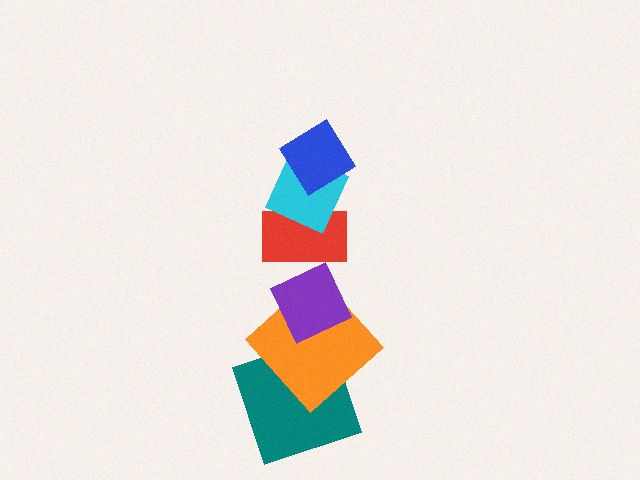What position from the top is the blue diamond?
The blue diamond is 1st from the top.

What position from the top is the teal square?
The teal square is 6th from the top.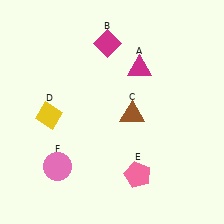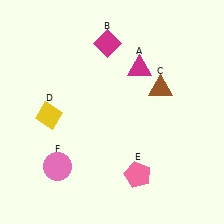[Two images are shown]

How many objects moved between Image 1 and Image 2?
1 object moved between the two images.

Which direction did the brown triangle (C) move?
The brown triangle (C) moved right.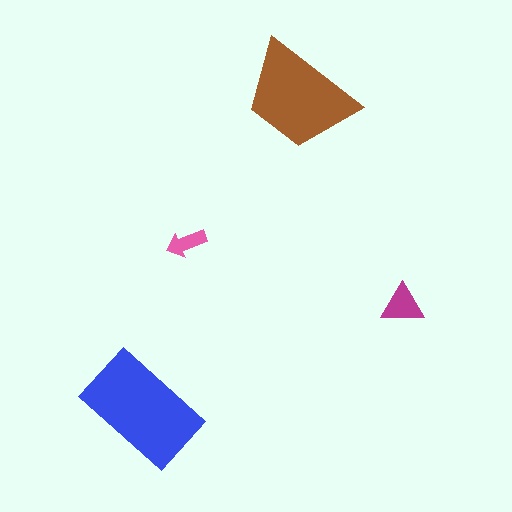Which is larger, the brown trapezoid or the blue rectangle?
The blue rectangle.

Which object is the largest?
The blue rectangle.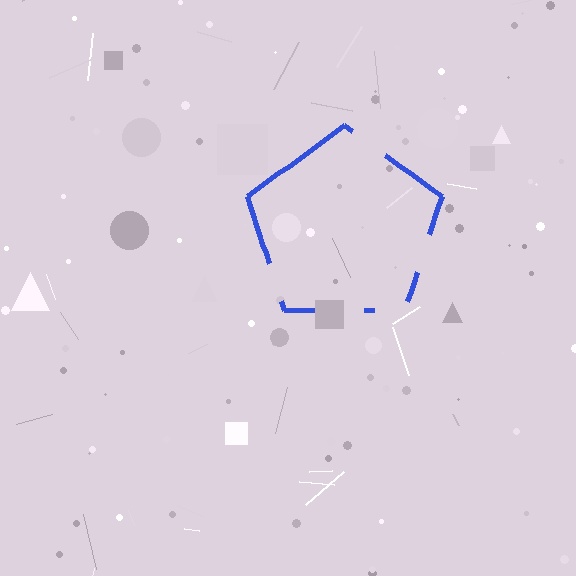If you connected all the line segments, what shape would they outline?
They would outline a pentagon.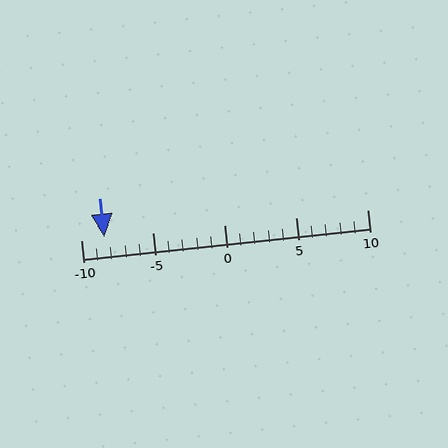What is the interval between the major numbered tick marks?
The major tick marks are spaced 5 units apart.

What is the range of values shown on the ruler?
The ruler shows values from -10 to 10.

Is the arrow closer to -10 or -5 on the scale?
The arrow is closer to -10.